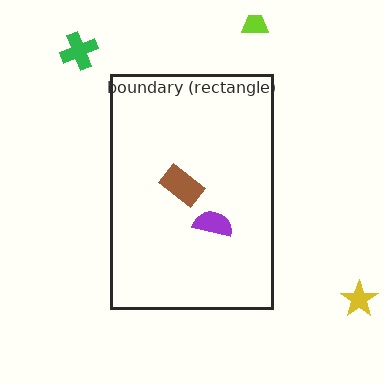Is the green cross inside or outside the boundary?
Outside.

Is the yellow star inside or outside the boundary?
Outside.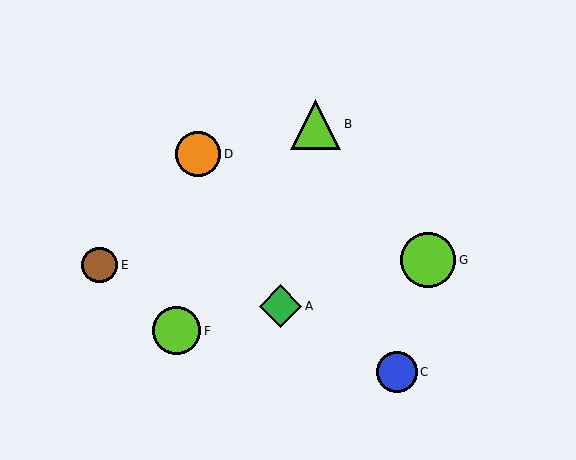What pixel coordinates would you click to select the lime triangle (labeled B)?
Click at (316, 124) to select the lime triangle B.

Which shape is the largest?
The lime circle (labeled G) is the largest.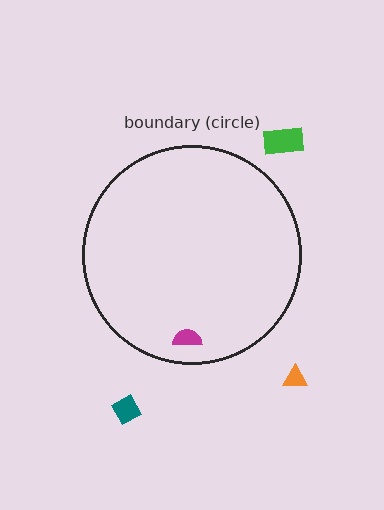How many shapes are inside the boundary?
1 inside, 3 outside.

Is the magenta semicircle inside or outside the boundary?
Inside.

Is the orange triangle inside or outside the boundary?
Outside.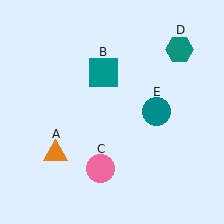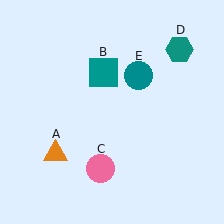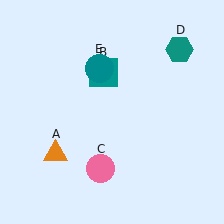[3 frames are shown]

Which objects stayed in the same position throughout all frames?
Orange triangle (object A) and teal square (object B) and pink circle (object C) and teal hexagon (object D) remained stationary.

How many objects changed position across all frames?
1 object changed position: teal circle (object E).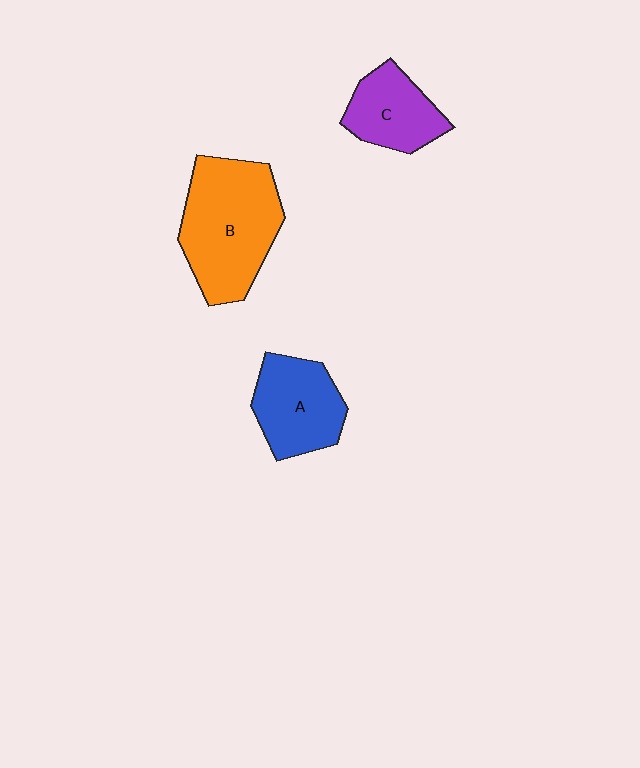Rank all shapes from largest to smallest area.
From largest to smallest: B (orange), A (blue), C (purple).